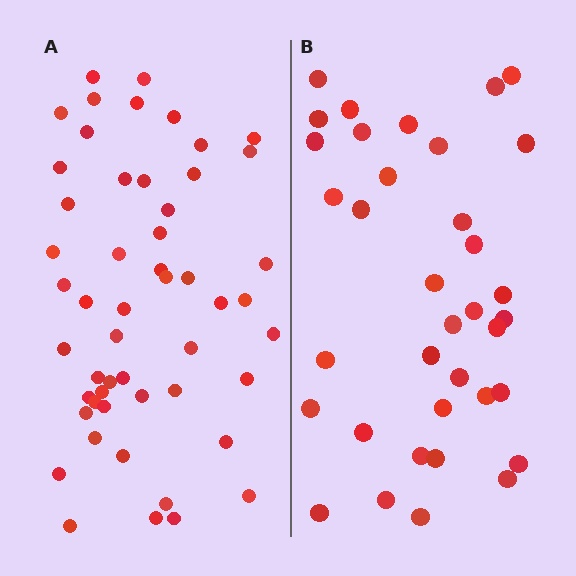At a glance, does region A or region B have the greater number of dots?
Region A (the left region) has more dots.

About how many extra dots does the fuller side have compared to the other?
Region A has approximately 15 more dots than region B.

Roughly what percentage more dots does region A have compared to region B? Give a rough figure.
About 45% more.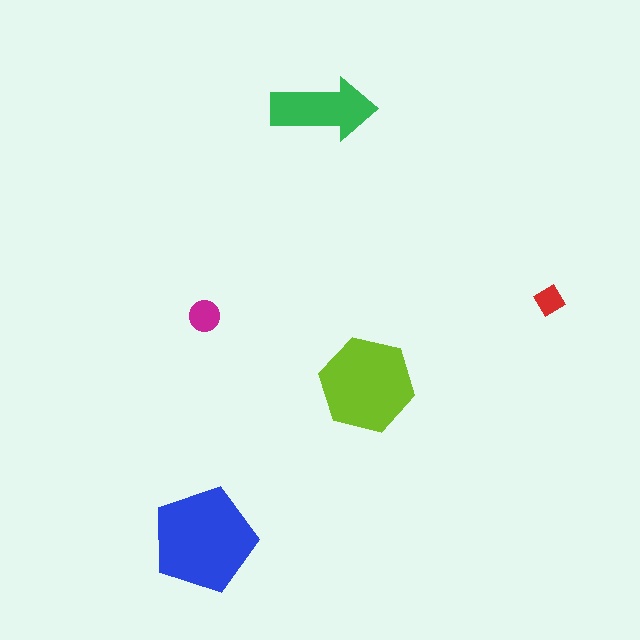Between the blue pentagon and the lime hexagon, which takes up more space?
The blue pentagon.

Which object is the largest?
The blue pentagon.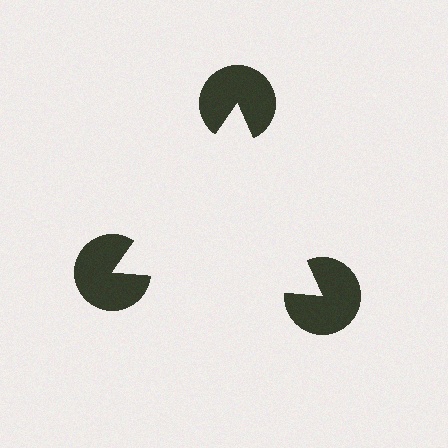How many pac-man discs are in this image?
There are 3 — one at each vertex of the illusory triangle.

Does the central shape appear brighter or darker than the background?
It typically appears slightly brighter than the background, even though no actual brightness change is drawn.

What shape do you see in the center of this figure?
An illusory triangle — its edges are inferred from the aligned wedge cuts in the pac-man discs, not physically drawn.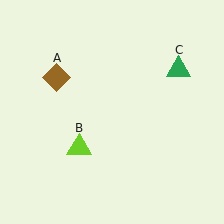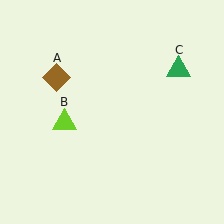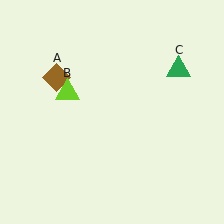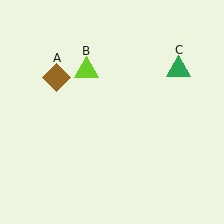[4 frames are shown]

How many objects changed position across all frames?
1 object changed position: lime triangle (object B).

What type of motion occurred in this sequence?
The lime triangle (object B) rotated clockwise around the center of the scene.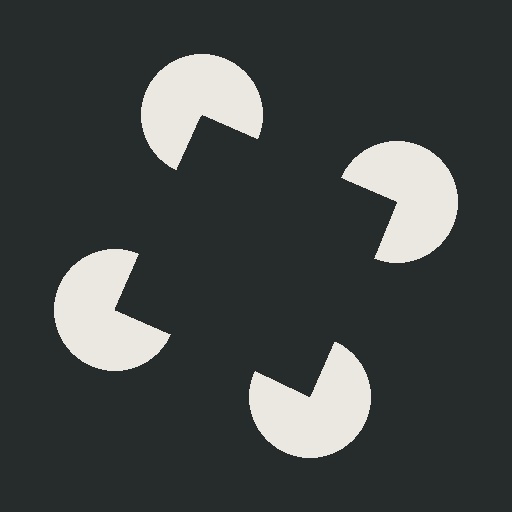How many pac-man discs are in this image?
There are 4 — one at each vertex of the illusory square.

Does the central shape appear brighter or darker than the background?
It typically appears slightly darker than the background, even though no actual brightness change is drawn.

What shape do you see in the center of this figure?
An illusory square — its edges are inferred from the aligned wedge cuts in the pac-man discs, not physically drawn.